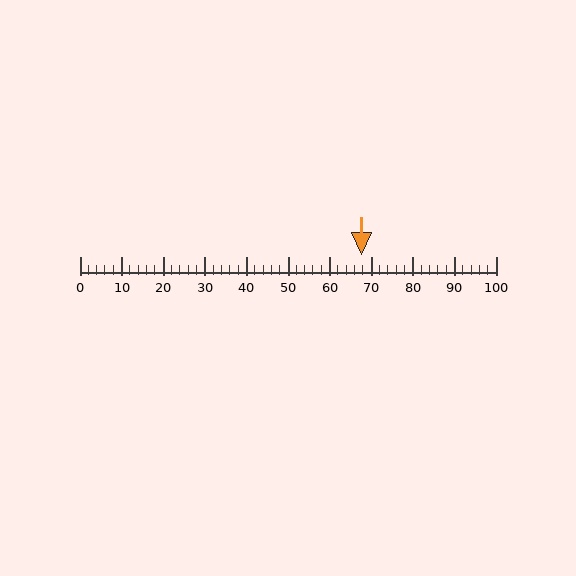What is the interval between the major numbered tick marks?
The major tick marks are spaced 10 units apart.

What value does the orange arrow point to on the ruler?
The orange arrow points to approximately 68.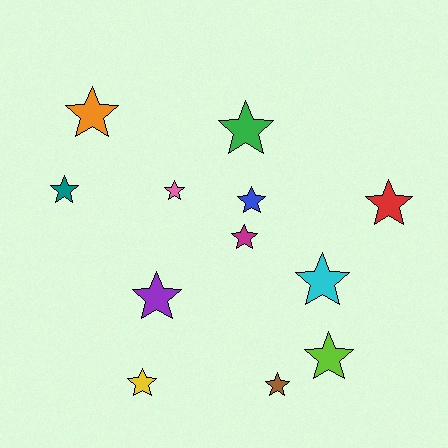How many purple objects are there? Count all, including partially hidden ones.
There is 1 purple object.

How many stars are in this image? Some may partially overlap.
There are 12 stars.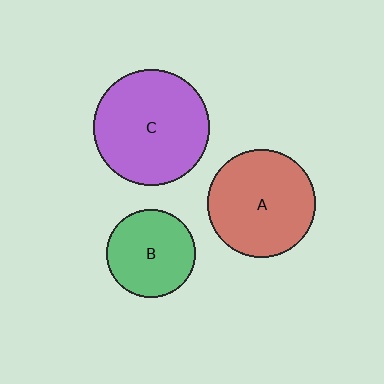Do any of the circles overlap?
No, none of the circles overlap.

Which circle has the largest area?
Circle C (purple).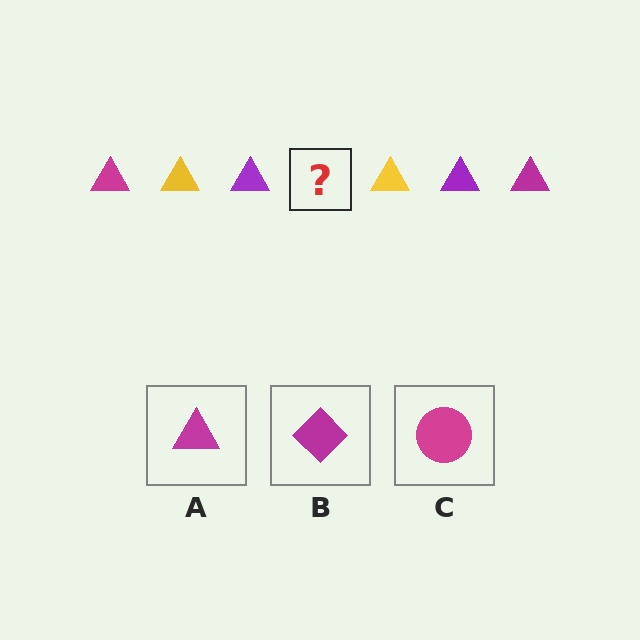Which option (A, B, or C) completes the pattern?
A.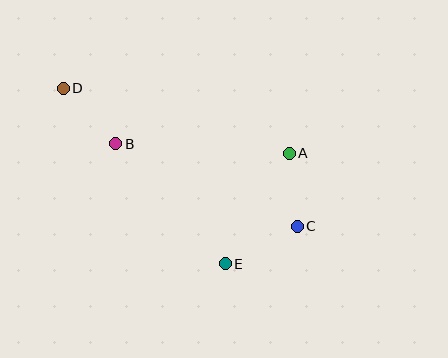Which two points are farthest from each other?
Points C and D are farthest from each other.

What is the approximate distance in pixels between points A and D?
The distance between A and D is approximately 235 pixels.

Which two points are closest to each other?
Points A and C are closest to each other.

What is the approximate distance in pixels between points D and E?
The distance between D and E is approximately 239 pixels.